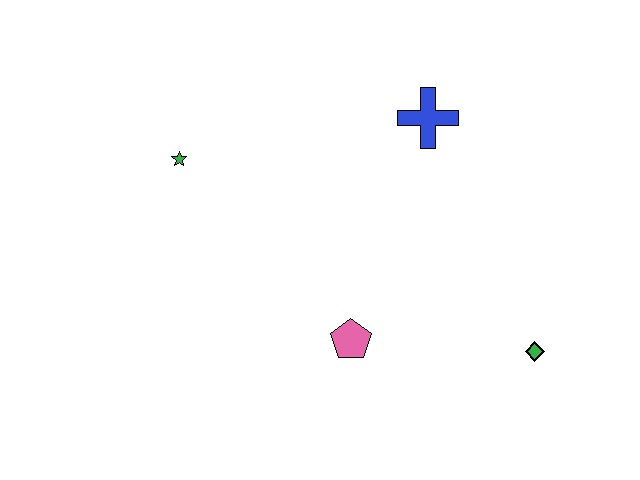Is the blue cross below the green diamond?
No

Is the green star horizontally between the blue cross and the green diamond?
No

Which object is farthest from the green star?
The green diamond is farthest from the green star.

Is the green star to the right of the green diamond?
No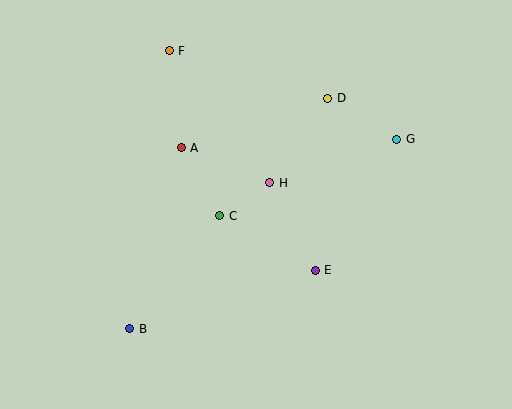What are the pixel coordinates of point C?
Point C is at (220, 216).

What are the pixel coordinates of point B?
Point B is at (130, 329).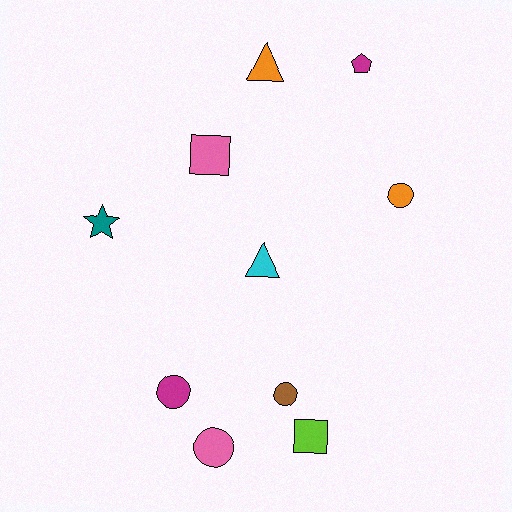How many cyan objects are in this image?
There is 1 cyan object.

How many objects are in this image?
There are 10 objects.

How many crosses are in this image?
There are no crosses.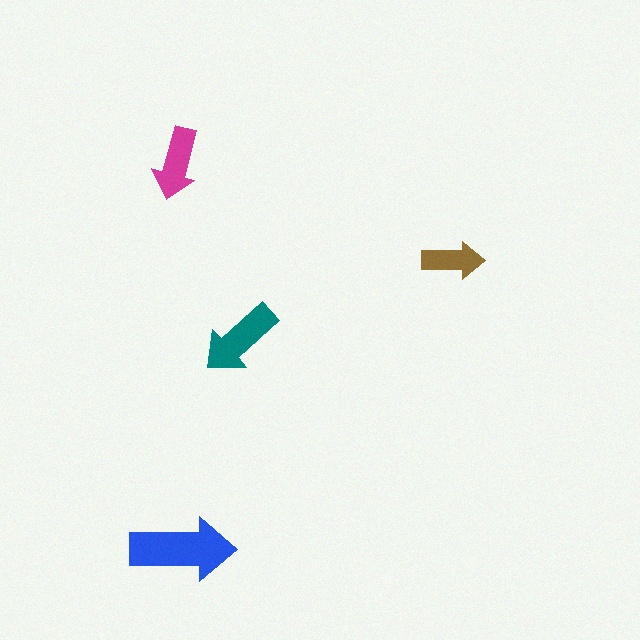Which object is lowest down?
The blue arrow is bottommost.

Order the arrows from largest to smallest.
the blue one, the teal one, the magenta one, the brown one.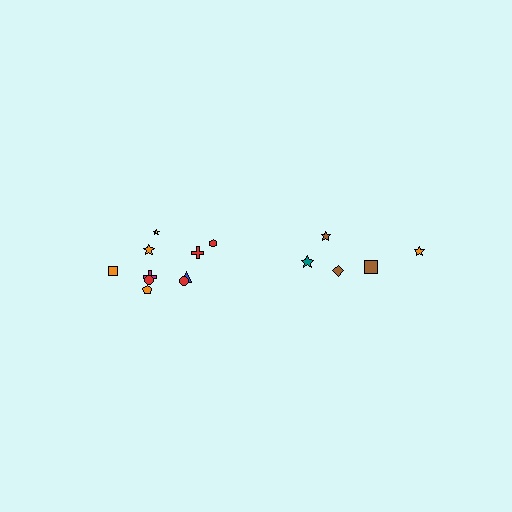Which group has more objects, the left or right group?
The left group.